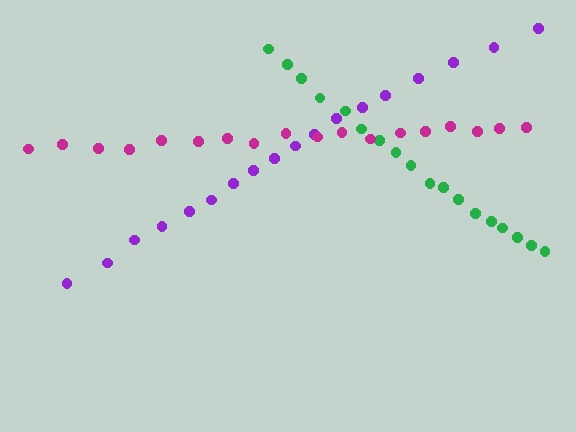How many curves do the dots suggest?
There are 3 distinct paths.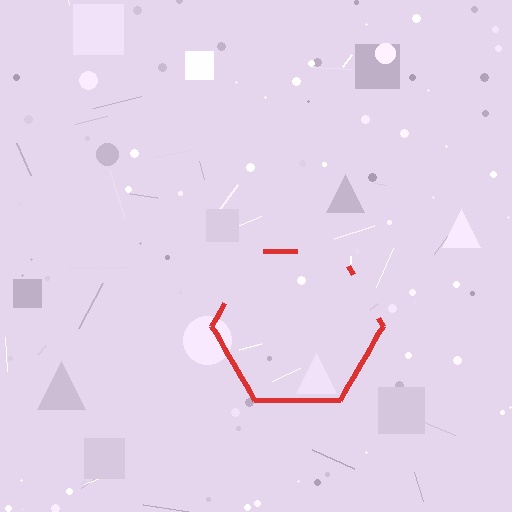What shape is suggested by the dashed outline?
The dashed outline suggests a hexagon.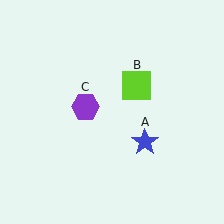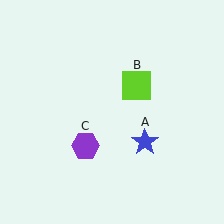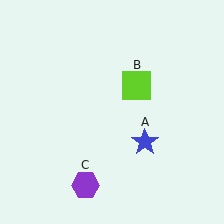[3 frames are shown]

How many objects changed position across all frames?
1 object changed position: purple hexagon (object C).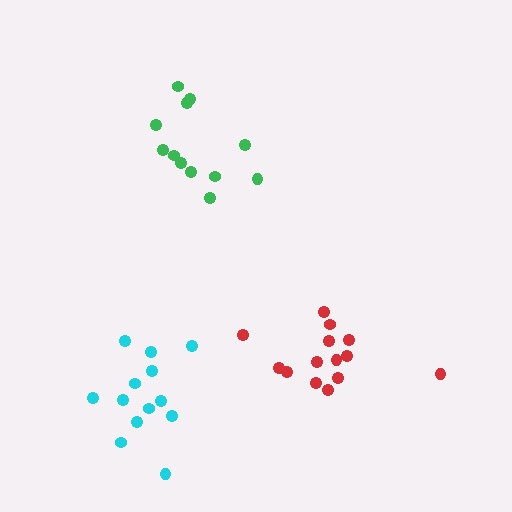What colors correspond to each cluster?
The clusters are colored: green, red, cyan.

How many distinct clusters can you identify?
There are 3 distinct clusters.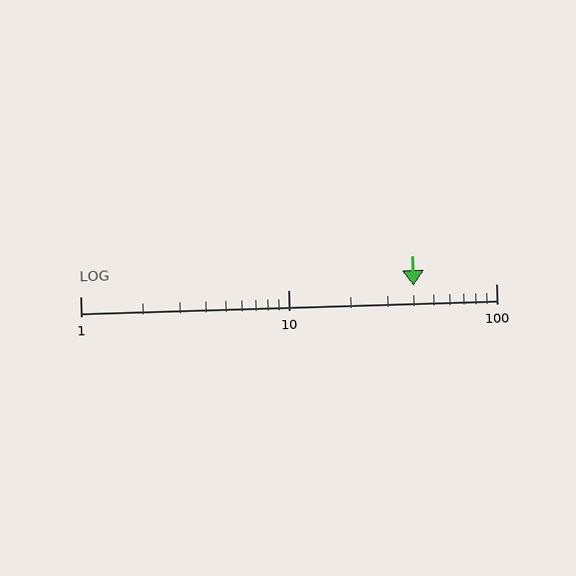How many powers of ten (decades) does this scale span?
The scale spans 2 decades, from 1 to 100.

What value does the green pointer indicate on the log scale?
The pointer indicates approximately 40.